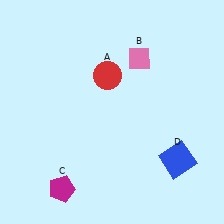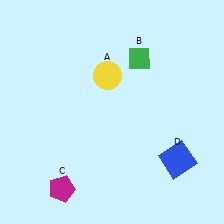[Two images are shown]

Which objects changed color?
A changed from red to yellow. B changed from pink to green.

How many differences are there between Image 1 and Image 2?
There are 2 differences between the two images.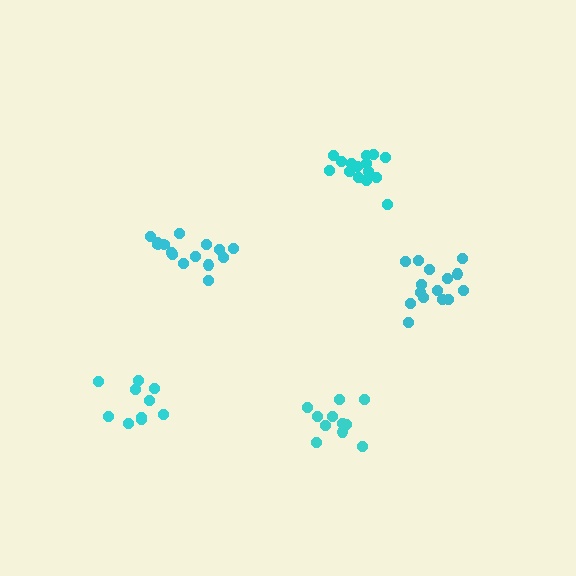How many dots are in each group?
Group 1: 15 dots, Group 2: 10 dots, Group 3: 13 dots, Group 4: 15 dots, Group 5: 15 dots (68 total).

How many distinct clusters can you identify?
There are 5 distinct clusters.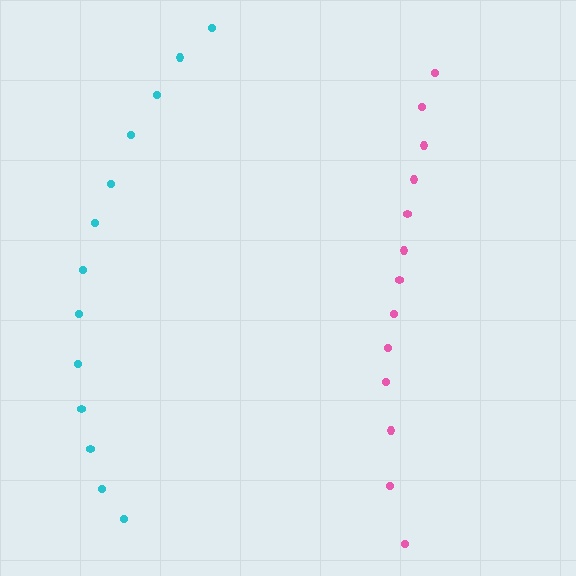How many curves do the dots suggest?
There are 2 distinct paths.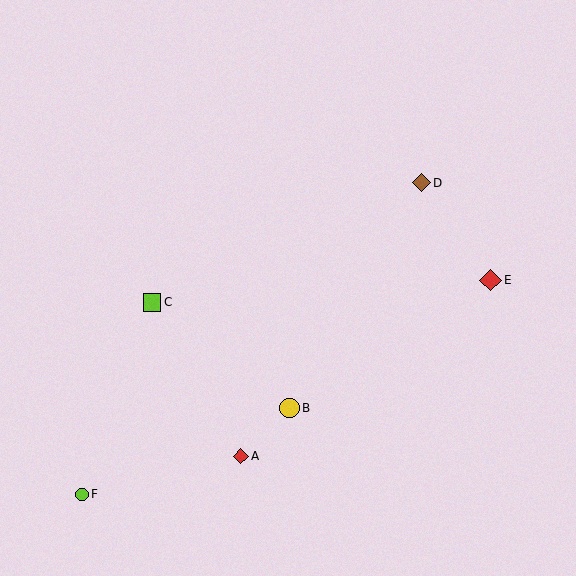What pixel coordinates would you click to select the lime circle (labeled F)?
Click at (82, 494) to select the lime circle F.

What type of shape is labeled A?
Shape A is a red diamond.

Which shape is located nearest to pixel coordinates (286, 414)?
The yellow circle (labeled B) at (289, 408) is nearest to that location.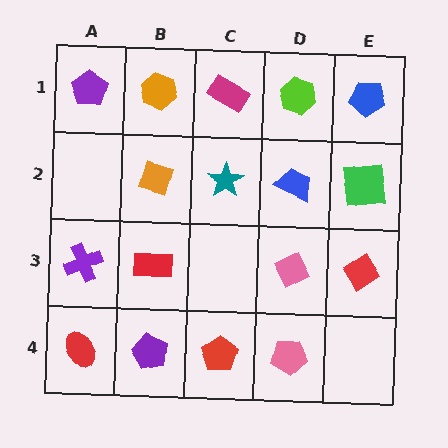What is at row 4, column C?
A red pentagon.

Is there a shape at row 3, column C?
No, that cell is empty.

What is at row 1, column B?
An orange hexagon.